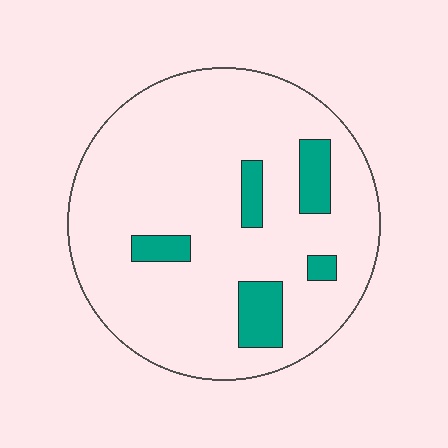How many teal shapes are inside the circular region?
5.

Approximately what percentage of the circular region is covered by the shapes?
Approximately 10%.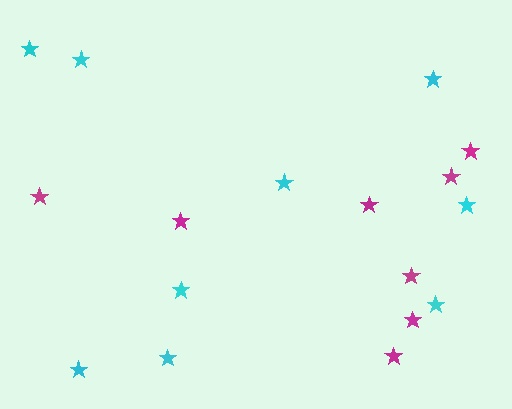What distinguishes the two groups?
There are 2 groups: one group of magenta stars (8) and one group of cyan stars (9).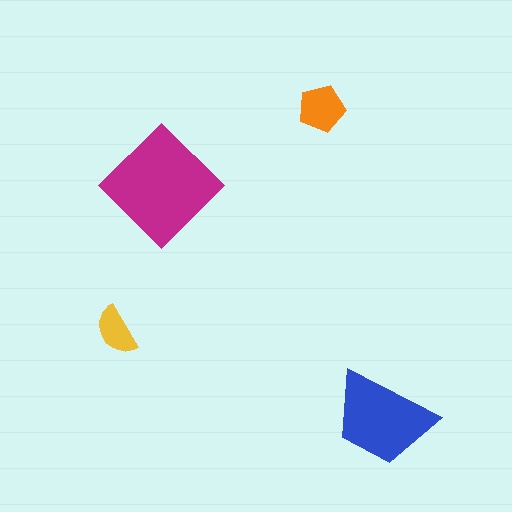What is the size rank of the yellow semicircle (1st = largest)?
4th.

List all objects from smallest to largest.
The yellow semicircle, the orange pentagon, the blue trapezoid, the magenta diamond.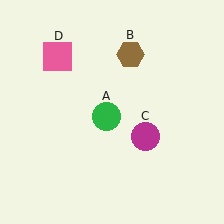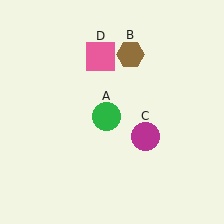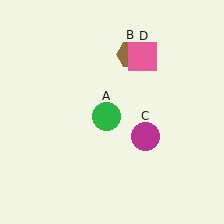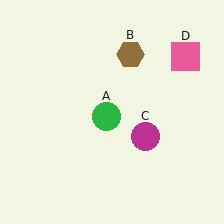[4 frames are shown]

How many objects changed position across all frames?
1 object changed position: pink square (object D).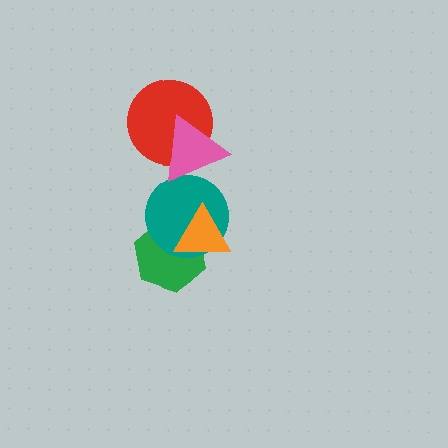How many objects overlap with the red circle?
1 object overlaps with the red circle.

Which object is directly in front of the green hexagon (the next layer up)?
The teal circle is directly in front of the green hexagon.